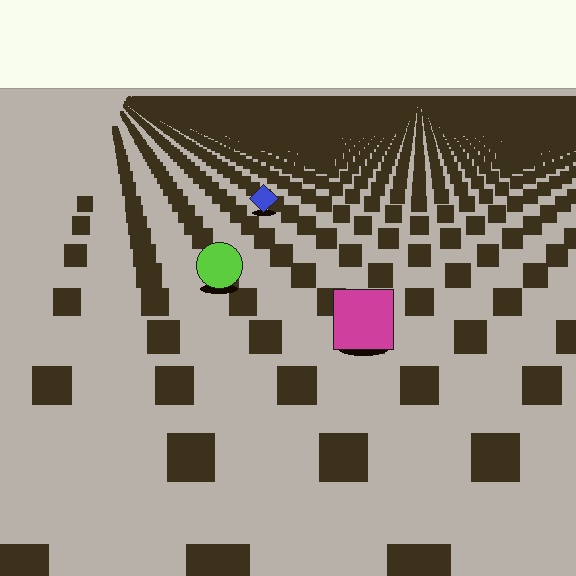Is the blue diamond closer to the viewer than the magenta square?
No. The magenta square is closer — you can tell from the texture gradient: the ground texture is coarser near it.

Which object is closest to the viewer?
The magenta square is closest. The texture marks near it are larger and more spread out.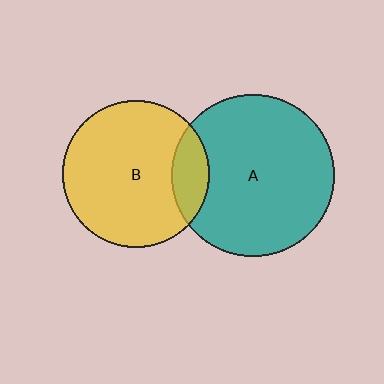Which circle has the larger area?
Circle A (teal).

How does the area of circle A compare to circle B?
Approximately 1.2 times.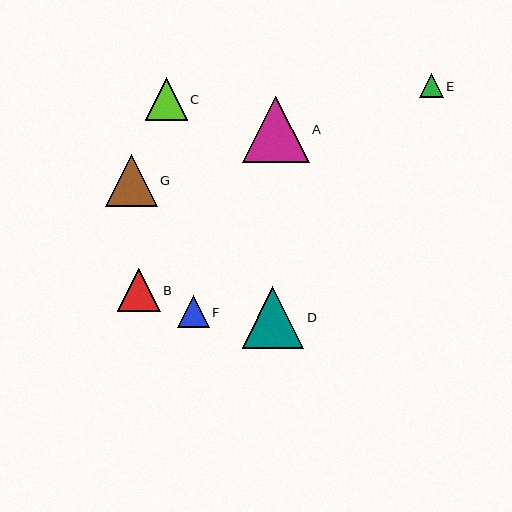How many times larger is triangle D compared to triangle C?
Triangle D is approximately 1.4 times the size of triangle C.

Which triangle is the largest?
Triangle A is the largest with a size of approximately 67 pixels.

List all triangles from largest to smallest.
From largest to smallest: A, D, G, B, C, F, E.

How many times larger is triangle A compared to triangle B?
Triangle A is approximately 1.6 times the size of triangle B.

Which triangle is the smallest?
Triangle E is the smallest with a size of approximately 24 pixels.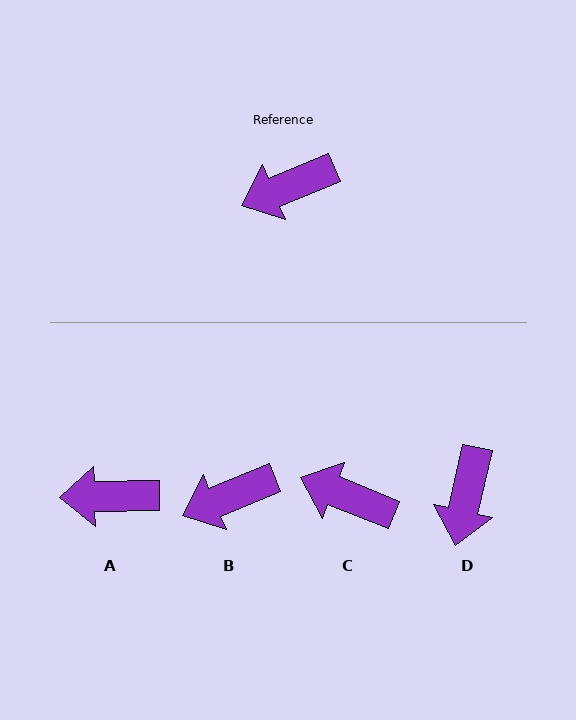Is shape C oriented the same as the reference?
No, it is off by about 44 degrees.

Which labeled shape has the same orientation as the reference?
B.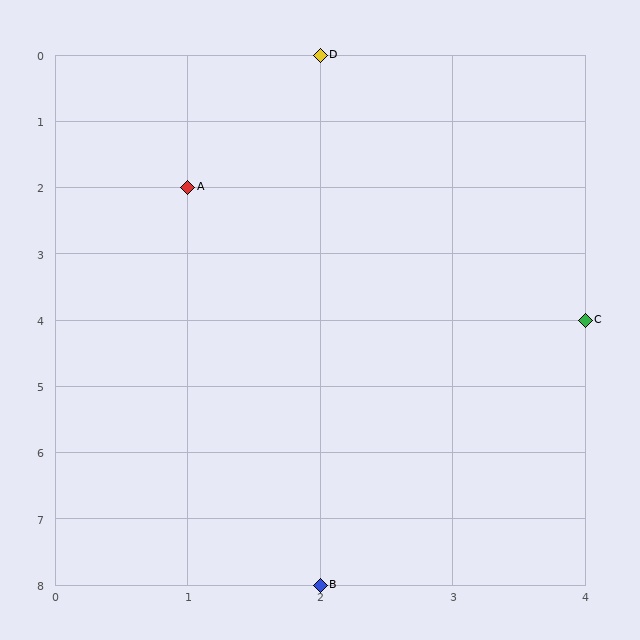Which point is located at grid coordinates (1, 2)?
Point A is at (1, 2).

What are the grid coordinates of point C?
Point C is at grid coordinates (4, 4).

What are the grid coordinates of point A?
Point A is at grid coordinates (1, 2).